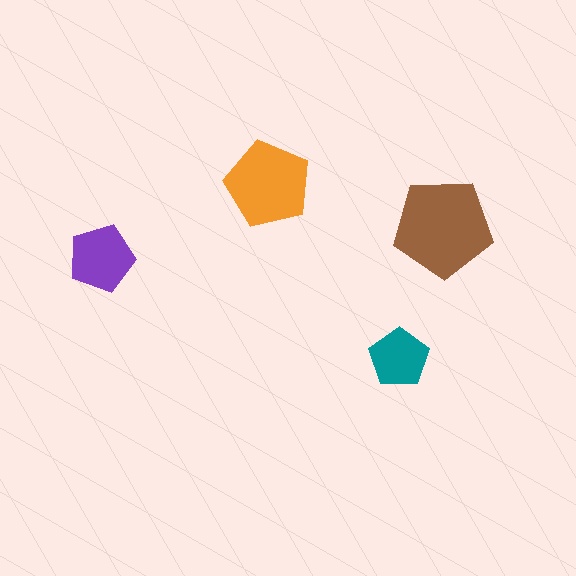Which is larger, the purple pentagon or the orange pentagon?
The orange one.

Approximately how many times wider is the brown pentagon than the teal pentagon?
About 1.5 times wider.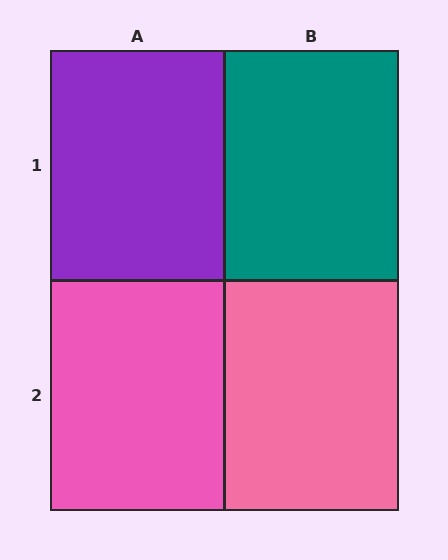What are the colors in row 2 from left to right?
Pink, pink.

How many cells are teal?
1 cell is teal.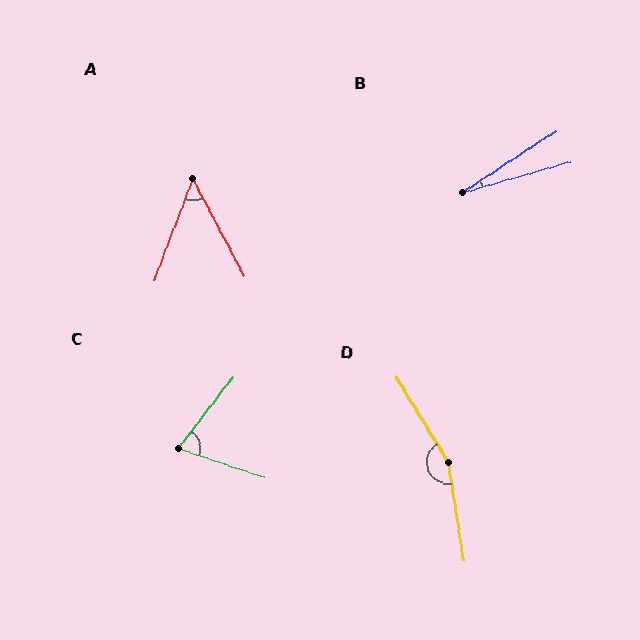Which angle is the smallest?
B, at approximately 17 degrees.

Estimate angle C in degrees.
Approximately 71 degrees.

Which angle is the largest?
D, at approximately 157 degrees.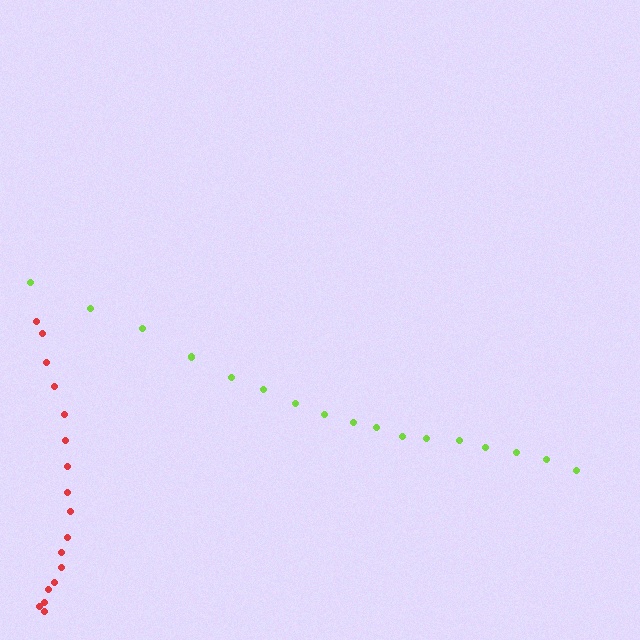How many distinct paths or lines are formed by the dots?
There are 2 distinct paths.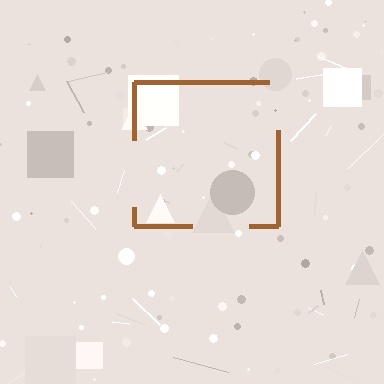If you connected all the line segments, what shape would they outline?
They would outline a square.